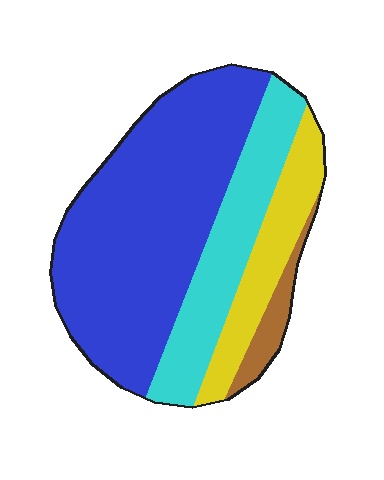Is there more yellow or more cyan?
Cyan.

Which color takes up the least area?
Brown, at roughly 5%.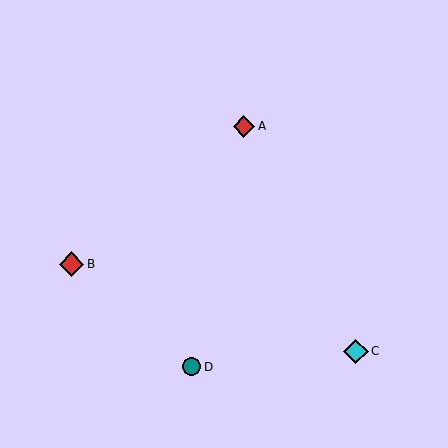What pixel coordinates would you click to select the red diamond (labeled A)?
Click at (244, 126) to select the red diamond A.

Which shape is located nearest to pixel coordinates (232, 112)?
The red diamond (labeled A) at (244, 126) is nearest to that location.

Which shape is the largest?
The red diamond (labeled B) is the largest.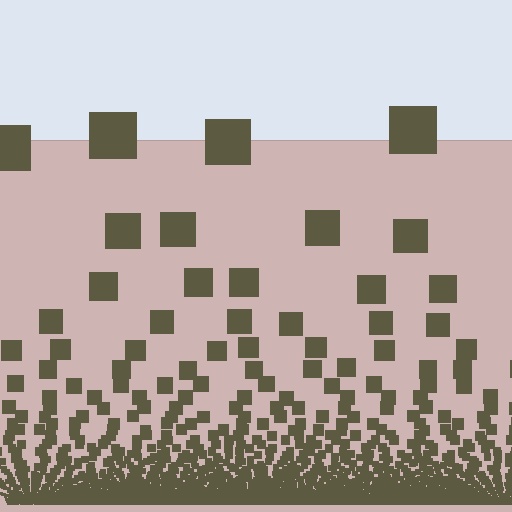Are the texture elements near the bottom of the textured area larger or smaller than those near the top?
Smaller. The gradient is inverted — elements near the bottom are smaller and denser.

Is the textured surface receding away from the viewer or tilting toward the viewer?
The surface appears to tilt toward the viewer. Texture elements get larger and sparser toward the top.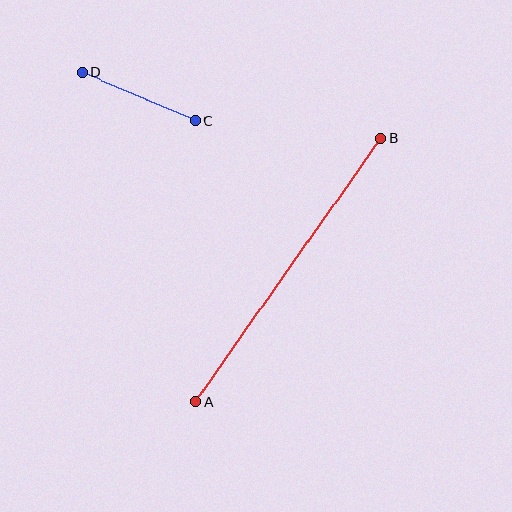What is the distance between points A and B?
The distance is approximately 322 pixels.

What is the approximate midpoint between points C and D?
The midpoint is at approximately (139, 97) pixels.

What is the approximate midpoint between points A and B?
The midpoint is at approximately (288, 270) pixels.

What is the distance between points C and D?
The distance is approximately 124 pixels.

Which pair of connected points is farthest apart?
Points A and B are farthest apart.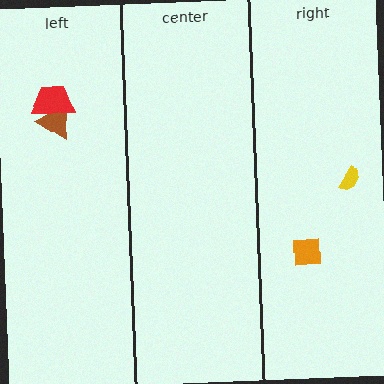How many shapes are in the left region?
2.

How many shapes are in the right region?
2.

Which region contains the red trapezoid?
The left region.